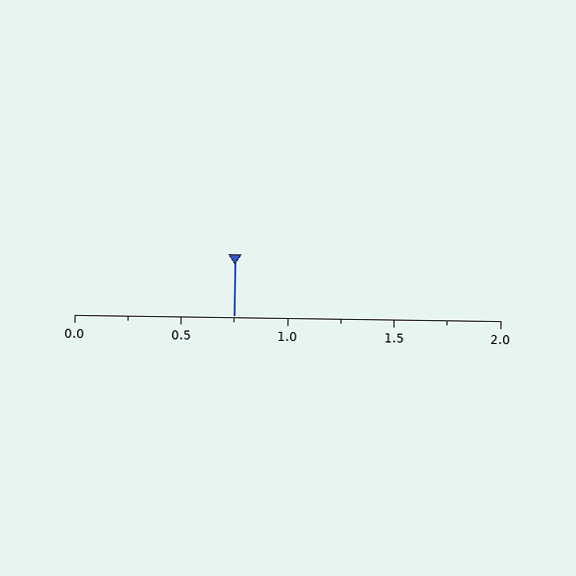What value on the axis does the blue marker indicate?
The marker indicates approximately 0.75.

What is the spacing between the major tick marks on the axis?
The major ticks are spaced 0.5 apart.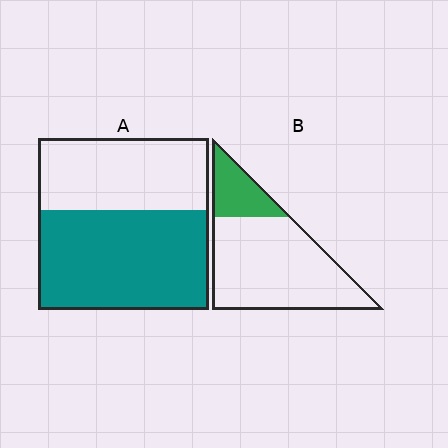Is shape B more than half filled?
No.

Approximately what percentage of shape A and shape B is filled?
A is approximately 60% and B is approximately 20%.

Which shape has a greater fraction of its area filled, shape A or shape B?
Shape A.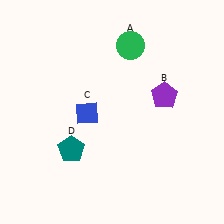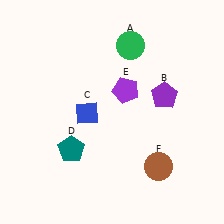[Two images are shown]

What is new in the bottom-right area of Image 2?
A brown circle (F) was added in the bottom-right area of Image 2.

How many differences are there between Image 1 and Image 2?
There are 2 differences between the two images.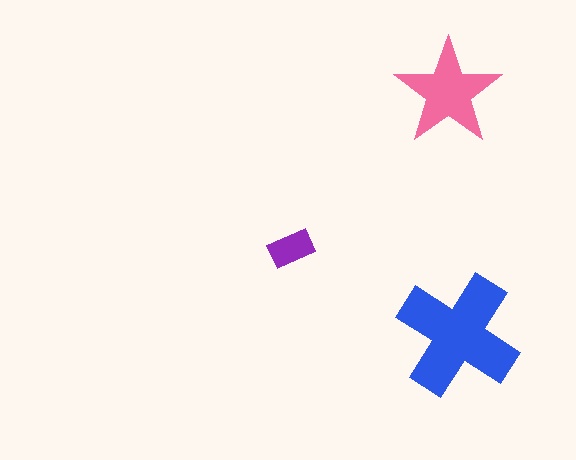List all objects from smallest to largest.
The purple rectangle, the pink star, the blue cross.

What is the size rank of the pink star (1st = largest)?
2nd.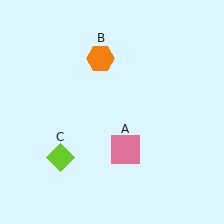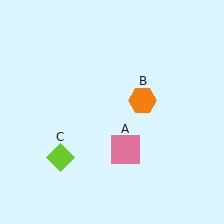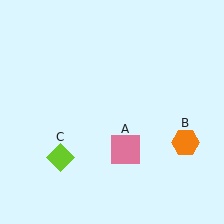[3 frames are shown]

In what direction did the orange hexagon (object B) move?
The orange hexagon (object B) moved down and to the right.